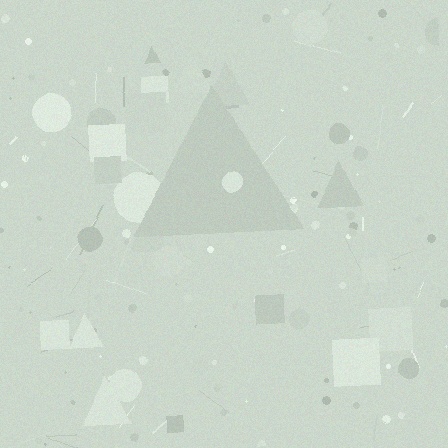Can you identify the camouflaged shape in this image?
The camouflaged shape is a triangle.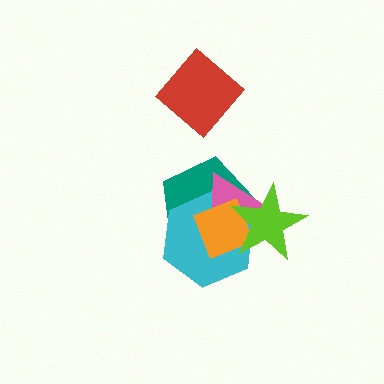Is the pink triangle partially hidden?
Yes, it is partially covered by another shape.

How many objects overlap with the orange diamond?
4 objects overlap with the orange diamond.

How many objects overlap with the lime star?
4 objects overlap with the lime star.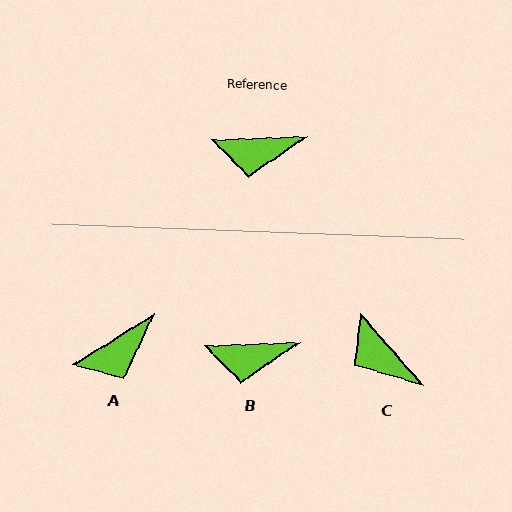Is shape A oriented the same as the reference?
No, it is off by about 30 degrees.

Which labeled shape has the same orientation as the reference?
B.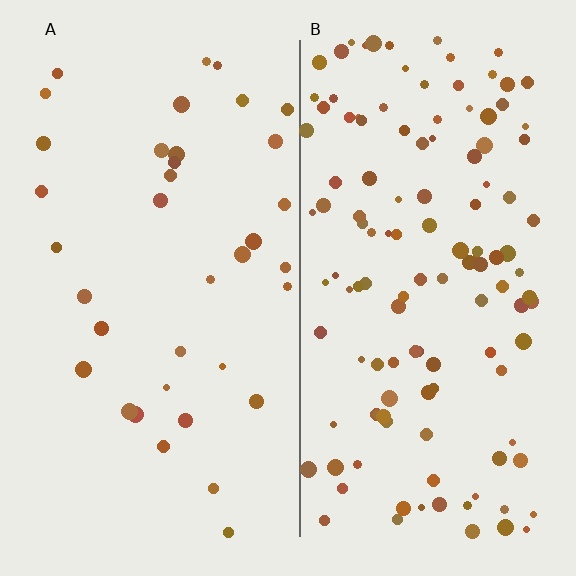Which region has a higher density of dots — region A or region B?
B (the right).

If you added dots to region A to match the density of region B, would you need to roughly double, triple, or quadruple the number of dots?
Approximately quadruple.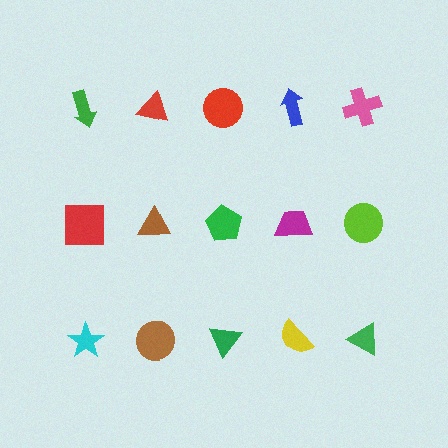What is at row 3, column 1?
A cyan star.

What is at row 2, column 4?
A magenta trapezoid.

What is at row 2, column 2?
A brown triangle.